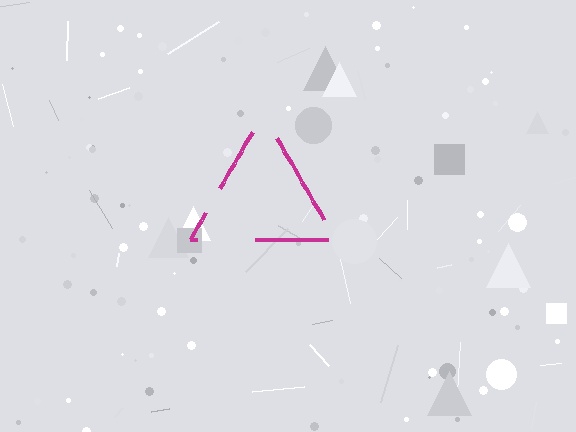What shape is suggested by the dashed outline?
The dashed outline suggests a triangle.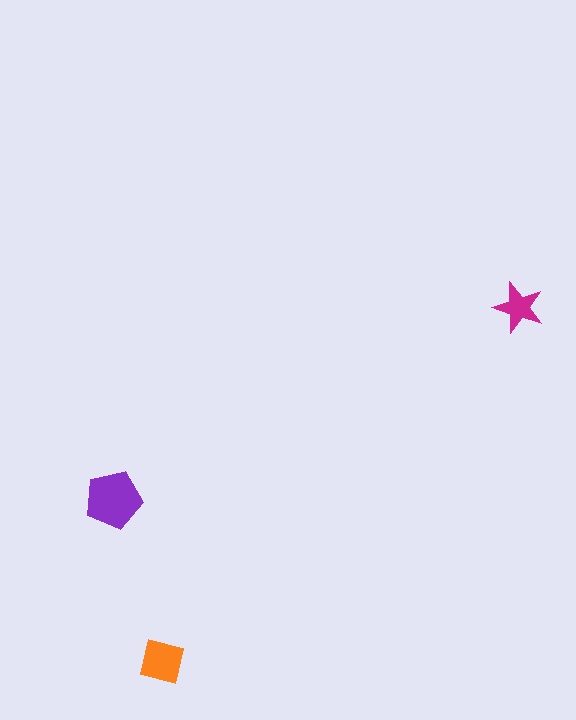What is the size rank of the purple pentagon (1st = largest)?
1st.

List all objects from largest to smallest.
The purple pentagon, the orange square, the magenta star.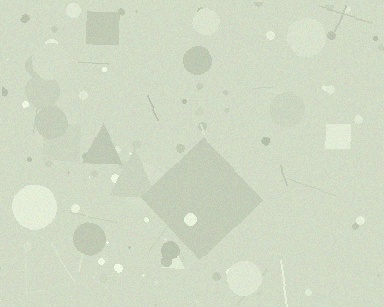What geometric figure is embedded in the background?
A diamond is embedded in the background.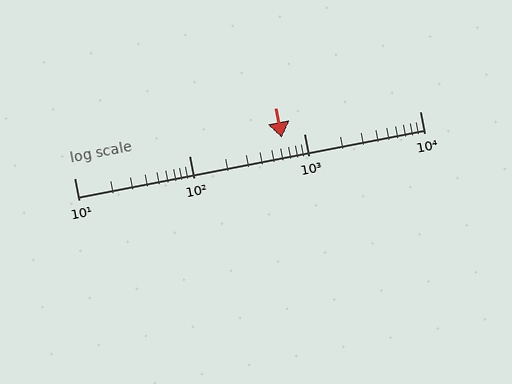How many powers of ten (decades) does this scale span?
The scale spans 3 decades, from 10 to 10000.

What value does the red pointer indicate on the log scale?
The pointer indicates approximately 630.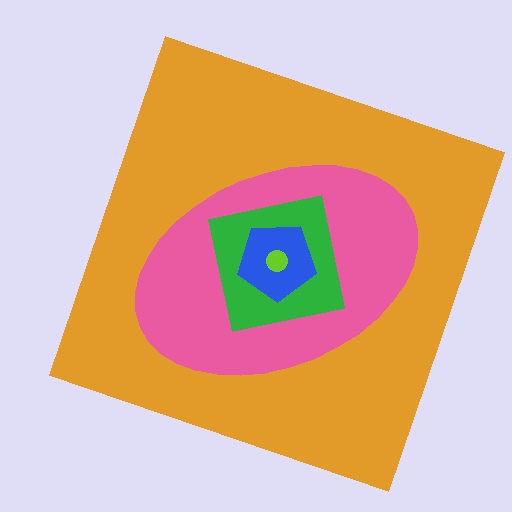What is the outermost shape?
The orange square.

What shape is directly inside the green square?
The blue pentagon.